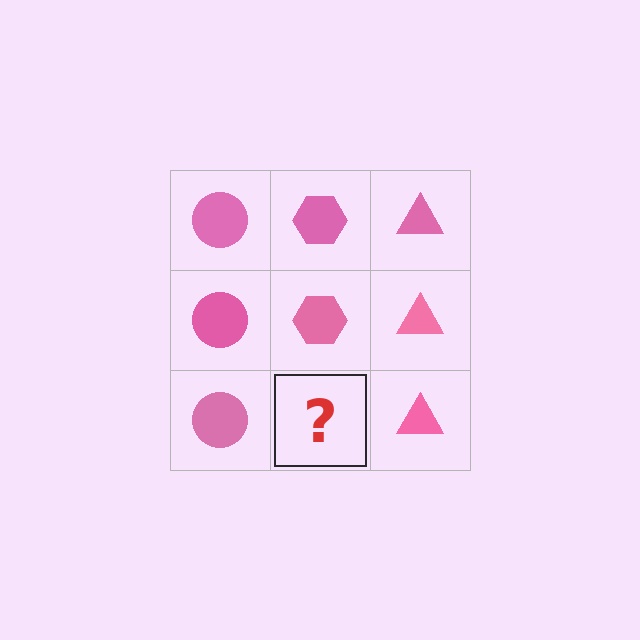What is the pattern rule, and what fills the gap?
The rule is that each column has a consistent shape. The gap should be filled with a pink hexagon.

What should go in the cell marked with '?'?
The missing cell should contain a pink hexagon.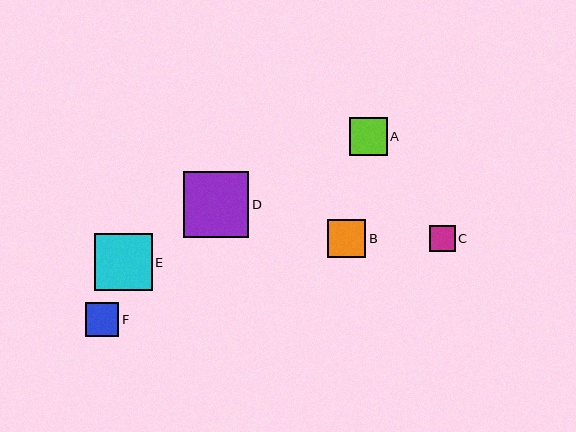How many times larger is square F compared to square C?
Square F is approximately 1.3 times the size of square C.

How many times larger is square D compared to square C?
Square D is approximately 2.6 times the size of square C.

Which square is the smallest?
Square C is the smallest with a size of approximately 26 pixels.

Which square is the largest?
Square D is the largest with a size of approximately 66 pixels.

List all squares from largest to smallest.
From largest to smallest: D, E, B, A, F, C.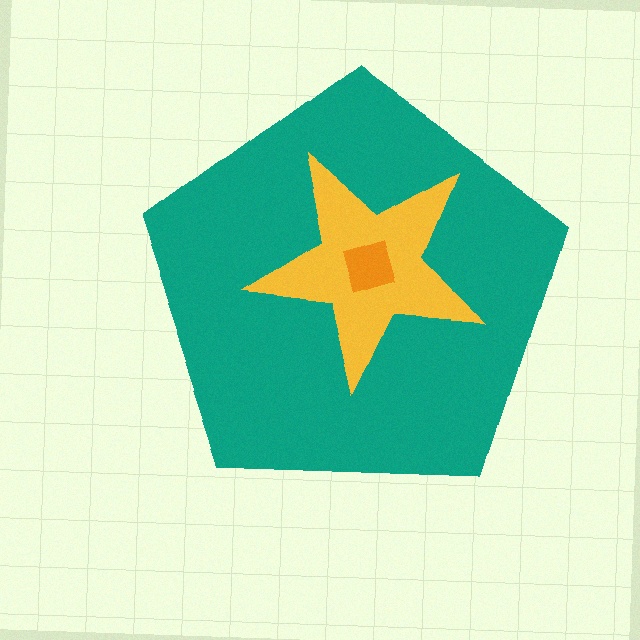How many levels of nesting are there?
3.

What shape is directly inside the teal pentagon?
The yellow star.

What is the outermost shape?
The teal pentagon.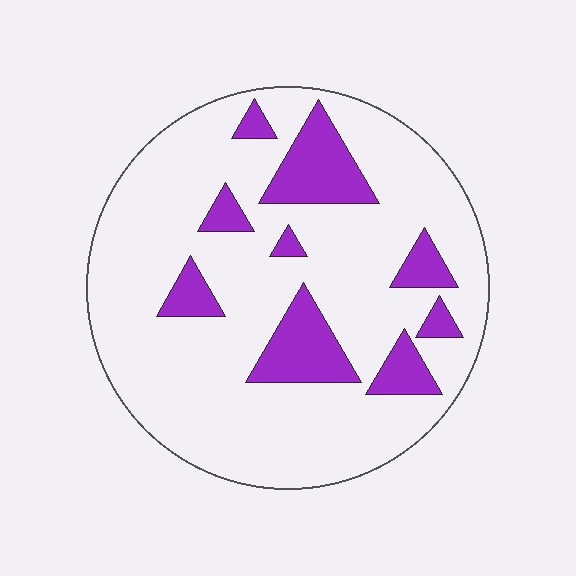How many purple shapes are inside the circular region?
9.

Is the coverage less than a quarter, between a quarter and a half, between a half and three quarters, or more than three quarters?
Less than a quarter.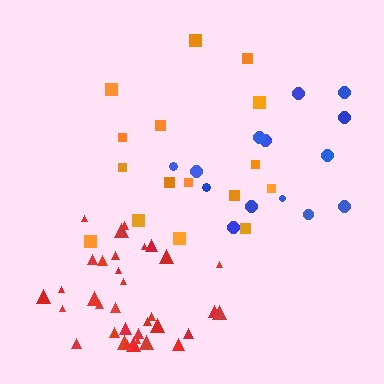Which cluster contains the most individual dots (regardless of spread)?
Red (34).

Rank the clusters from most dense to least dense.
red, orange, blue.